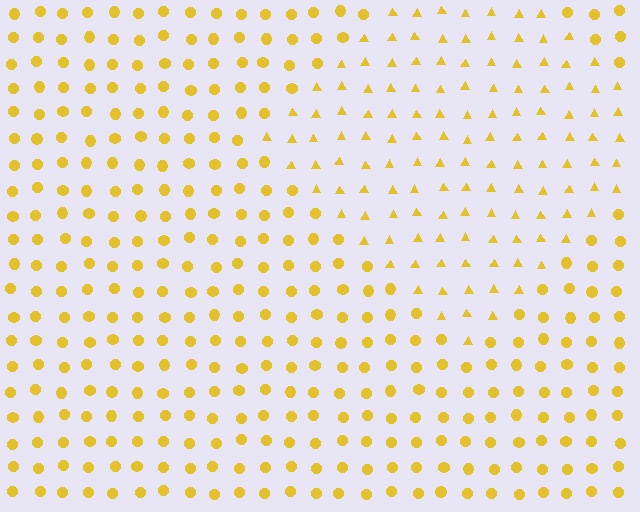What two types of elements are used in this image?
The image uses triangles inside the diamond region and circles outside it.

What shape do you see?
I see a diamond.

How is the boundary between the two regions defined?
The boundary is defined by a change in element shape: triangles inside vs. circles outside. All elements share the same color and spacing.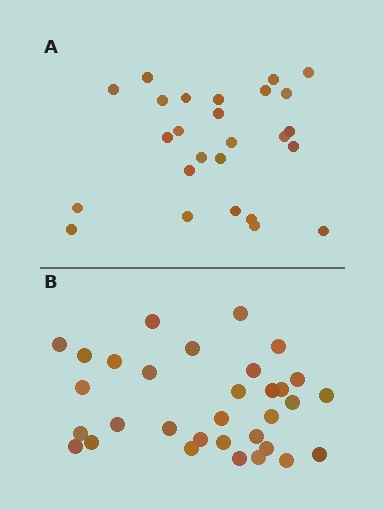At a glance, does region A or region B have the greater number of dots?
Region B (the bottom region) has more dots.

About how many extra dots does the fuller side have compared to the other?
Region B has about 6 more dots than region A.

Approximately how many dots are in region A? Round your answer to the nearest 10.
About 30 dots. (The exact count is 26, which rounds to 30.)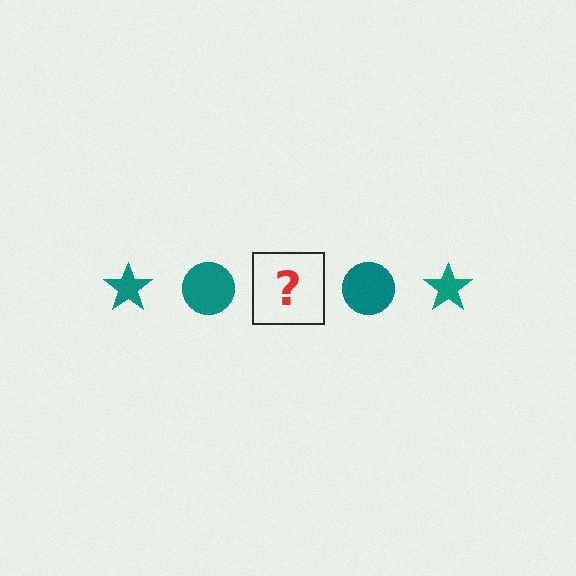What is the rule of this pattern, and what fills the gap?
The rule is that the pattern cycles through star, circle shapes in teal. The gap should be filled with a teal star.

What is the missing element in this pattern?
The missing element is a teal star.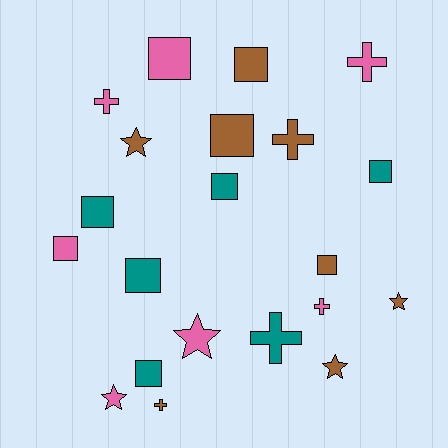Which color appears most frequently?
Brown, with 8 objects.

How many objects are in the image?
There are 21 objects.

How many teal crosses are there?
There is 1 teal cross.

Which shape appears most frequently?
Square, with 10 objects.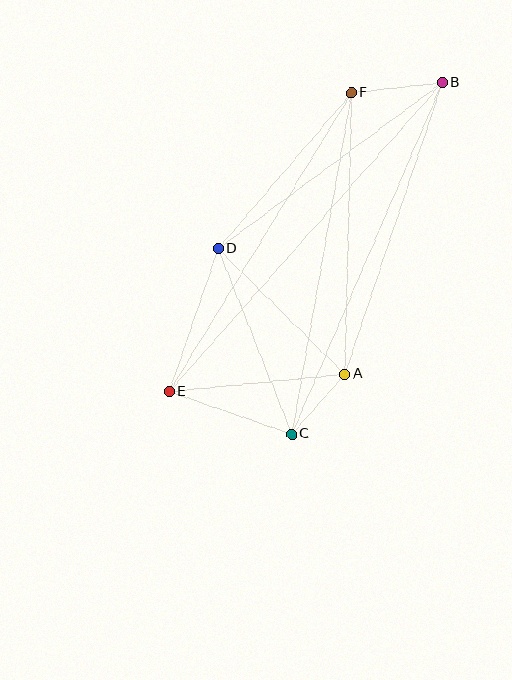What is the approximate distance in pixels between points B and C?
The distance between B and C is approximately 382 pixels.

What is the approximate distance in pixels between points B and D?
The distance between B and D is approximately 279 pixels.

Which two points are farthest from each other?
Points B and E are farthest from each other.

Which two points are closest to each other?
Points A and C are closest to each other.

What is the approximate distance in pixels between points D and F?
The distance between D and F is approximately 205 pixels.